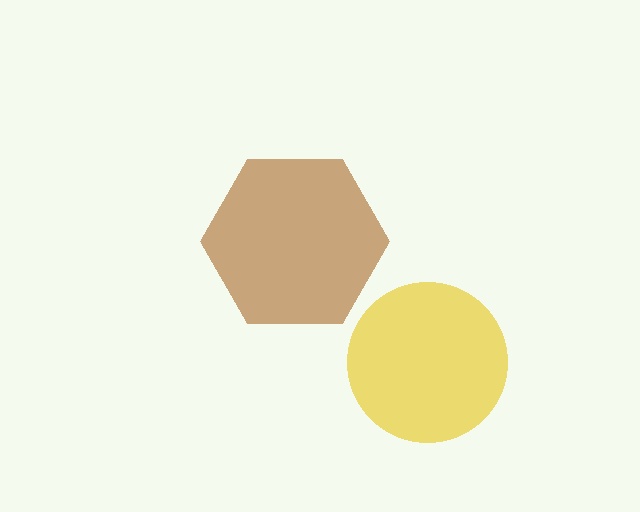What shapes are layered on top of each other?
The layered shapes are: a yellow circle, a brown hexagon.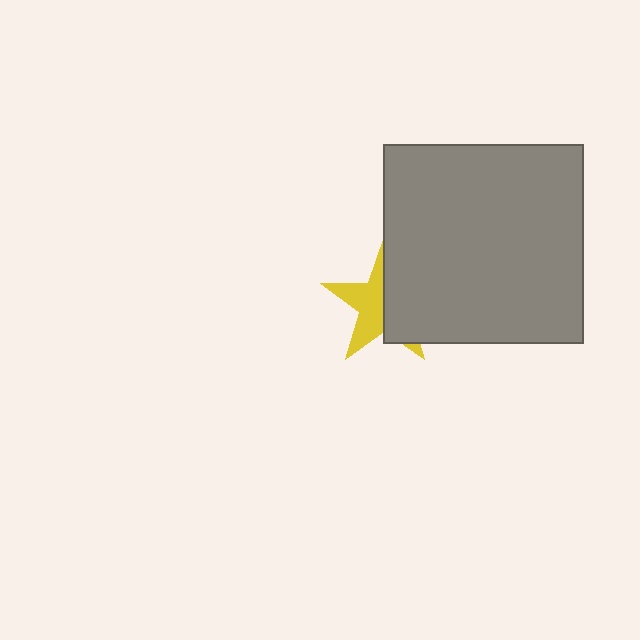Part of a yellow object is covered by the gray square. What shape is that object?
It is a star.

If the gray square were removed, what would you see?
You would see the complete yellow star.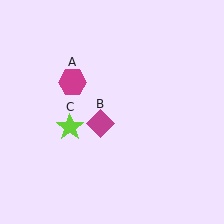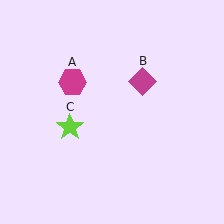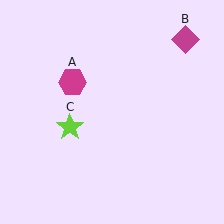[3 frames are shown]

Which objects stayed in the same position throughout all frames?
Magenta hexagon (object A) and lime star (object C) remained stationary.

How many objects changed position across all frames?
1 object changed position: magenta diamond (object B).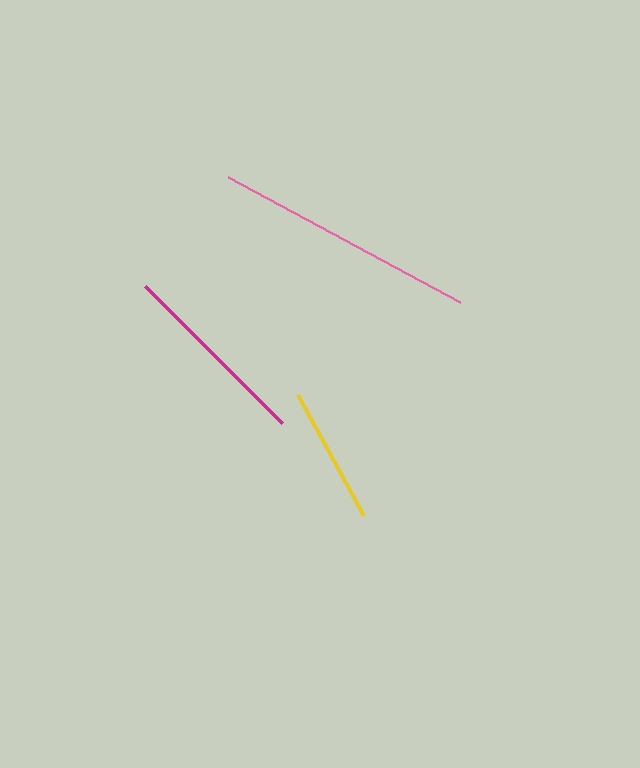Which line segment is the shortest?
The yellow line is the shortest at approximately 139 pixels.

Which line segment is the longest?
The pink line is the longest at approximately 264 pixels.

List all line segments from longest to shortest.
From longest to shortest: pink, magenta, yellow.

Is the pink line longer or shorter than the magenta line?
The pink line is longer than the magenta line.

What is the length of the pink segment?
The pink segment is approximately 264 pixels long.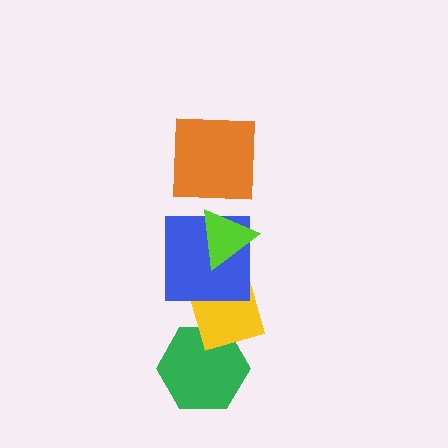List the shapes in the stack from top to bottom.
From top to bottom: the orange square, the lime triangle, the blue square, the yellow diamond, the green hexagon.